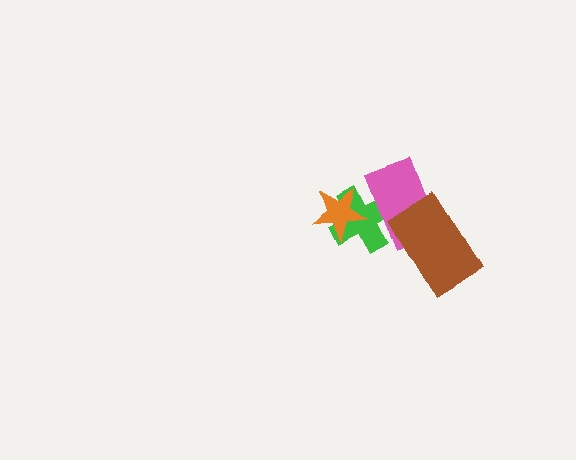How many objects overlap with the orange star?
1 object overlaps with the orange star.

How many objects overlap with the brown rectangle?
1 object overlaps with the brown rectangle.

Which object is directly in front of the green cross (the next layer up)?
The pink rectangle is directly in front of the green cross.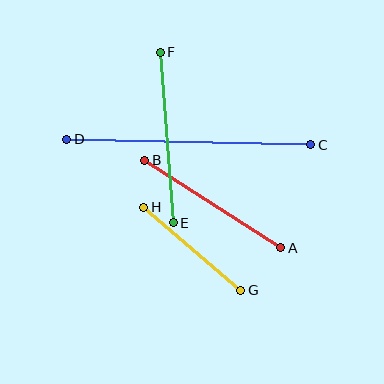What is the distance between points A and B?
The distance is approximately 162 pixels.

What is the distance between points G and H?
The distance is approximately 128 pixels.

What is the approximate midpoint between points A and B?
The midpoint is at approximately (213, 204) pixels.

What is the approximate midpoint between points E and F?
The midpoint is at approximately (167, 137) pixels.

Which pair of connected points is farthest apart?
Points C and D are farthest apart.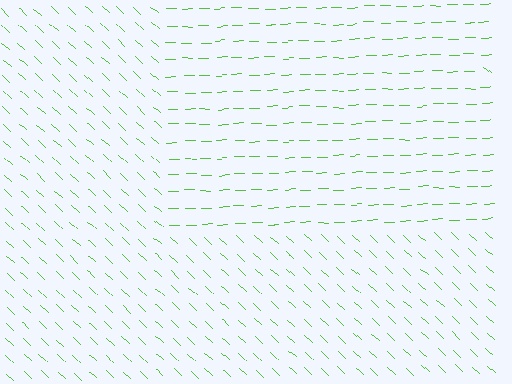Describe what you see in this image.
The image is filled with small lime line segments. A rectangle region in the image has lines oriented differently from the surrounding lines, creating a visible texture boundary.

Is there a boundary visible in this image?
Yes, there is a texture boundary formed by a change in line orientation.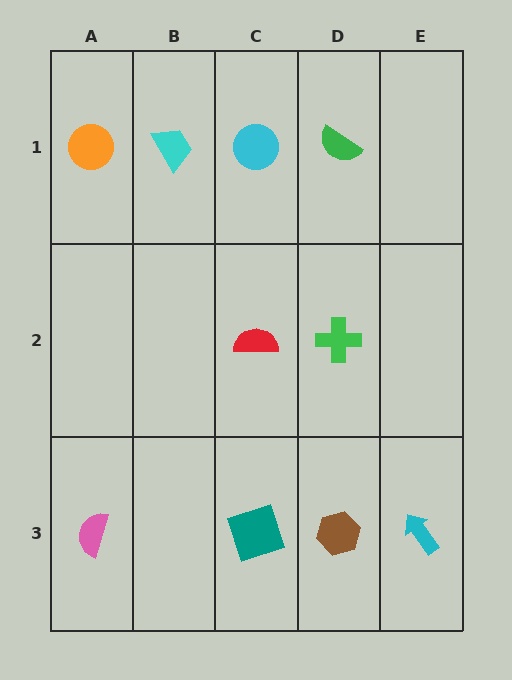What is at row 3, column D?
A brown hexagon.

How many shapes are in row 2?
2 shapes.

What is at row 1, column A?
An orange circle.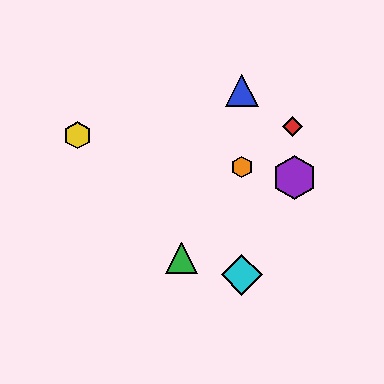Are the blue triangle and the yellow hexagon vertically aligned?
No, the blue triangle is at x≈242 and the yellow hexagon is at x≈77.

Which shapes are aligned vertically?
The blue triangle, the orange hexagon, the cyan diamond are aligned vertically.